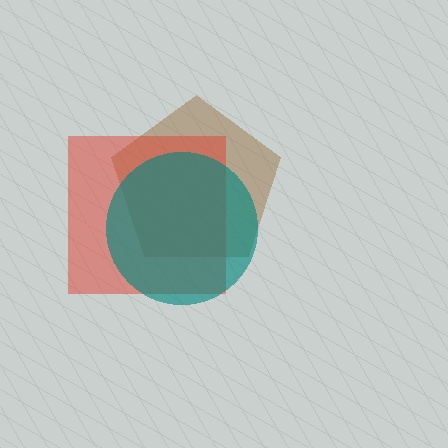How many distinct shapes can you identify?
There are 3 distinct shapes: a brown pentagon, a red square, a teal circle.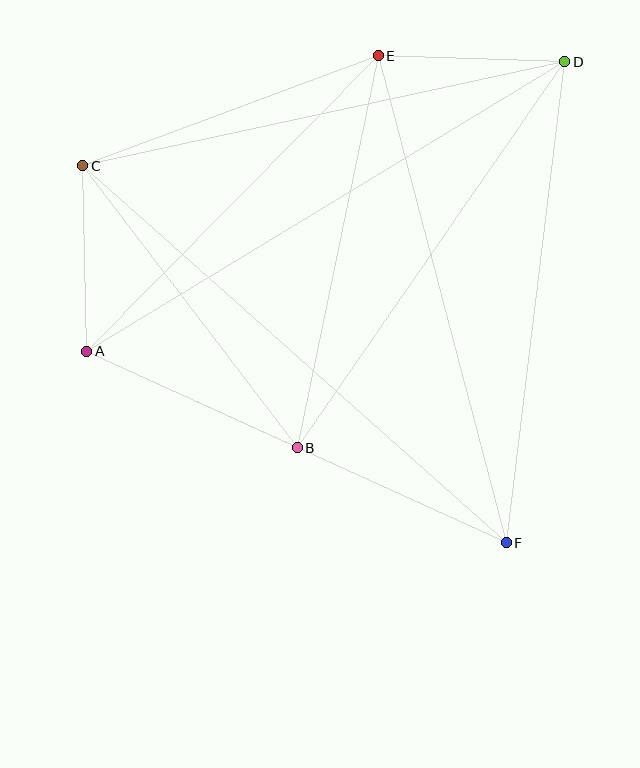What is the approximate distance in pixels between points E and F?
The distance between E and F is approximately 504 pixels.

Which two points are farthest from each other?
Points C and F are farthest from each other.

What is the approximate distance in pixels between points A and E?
The distance between A and E is approximately 415 pixels.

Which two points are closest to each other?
Points A and C are closest to each other.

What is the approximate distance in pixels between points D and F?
The distance between D and F is approximately 485 pixels.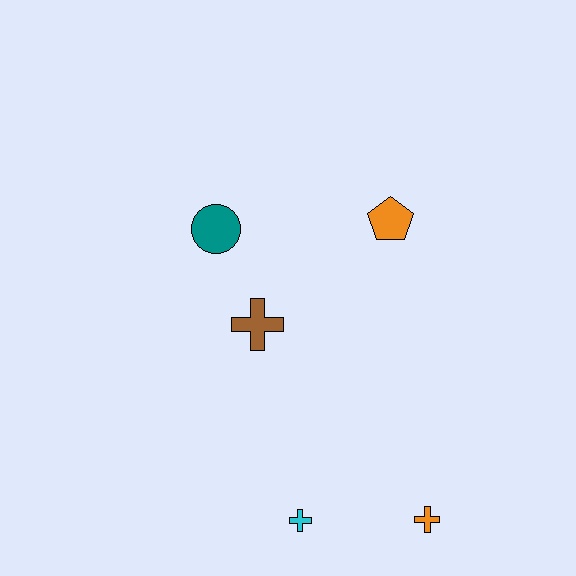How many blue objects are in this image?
There are no blue objects.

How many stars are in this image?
There are no stars.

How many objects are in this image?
There are 5 objects.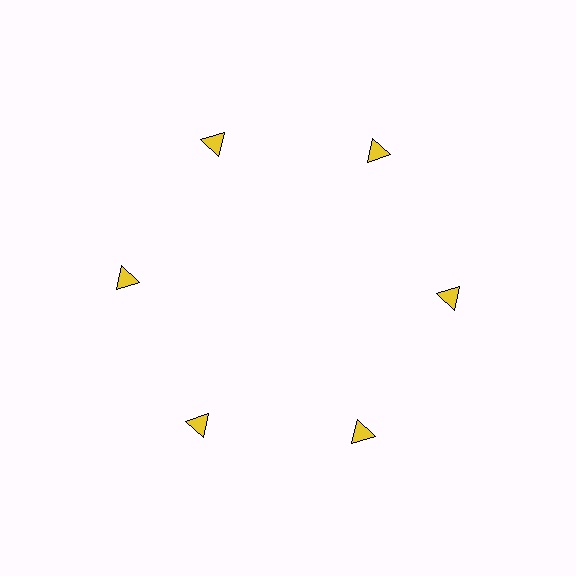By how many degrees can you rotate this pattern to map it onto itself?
The pattern maps onto itself every 60 degrees of rotation.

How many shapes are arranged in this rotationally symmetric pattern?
There are 6 shapes, arranged in 6 groups of 1.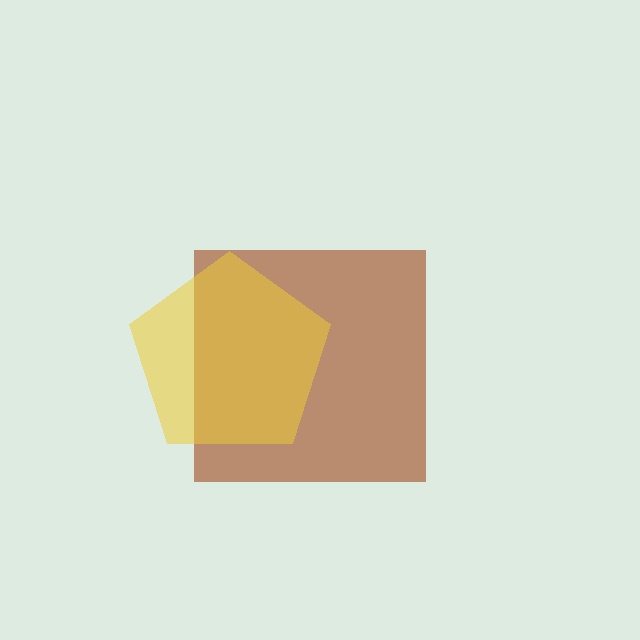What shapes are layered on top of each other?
The layered shapes are: a brown square, a yellow pentagon.